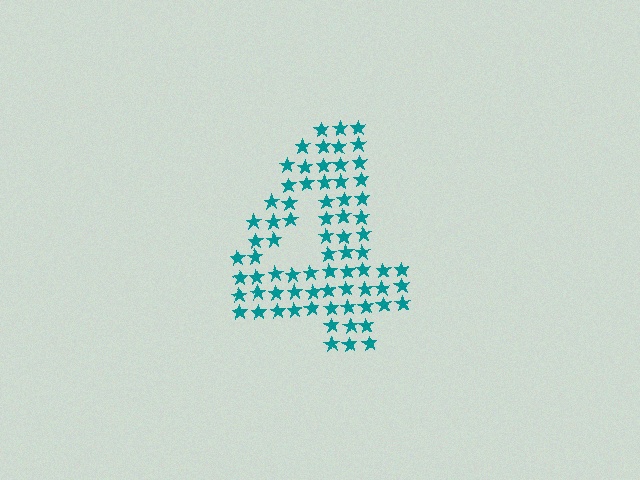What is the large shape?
The large shape is the digit 4.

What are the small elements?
The small elements are stars.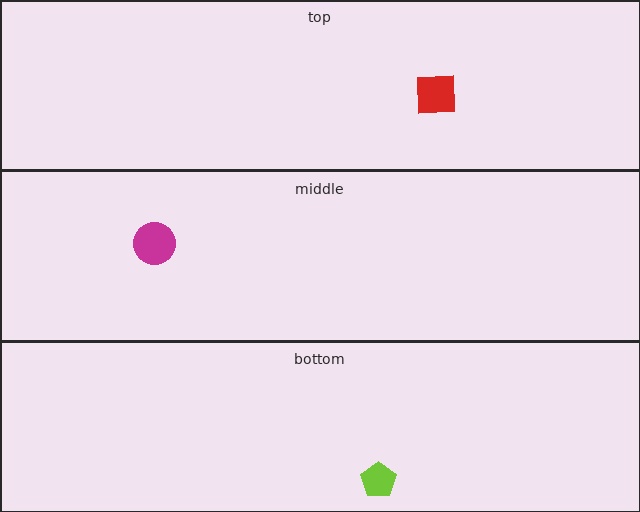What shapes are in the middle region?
The magenta circle.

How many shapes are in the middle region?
1.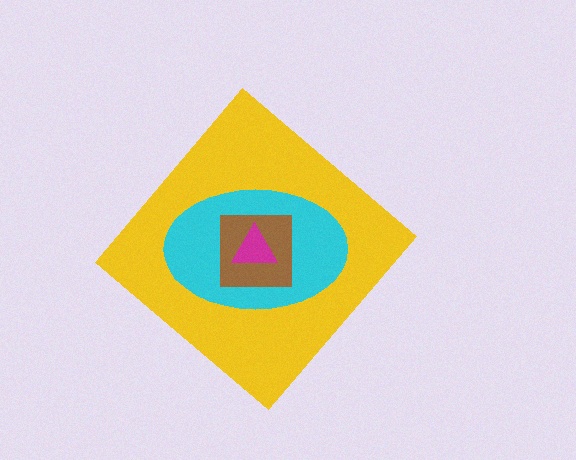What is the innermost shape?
The magenta triangle.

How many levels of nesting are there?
4.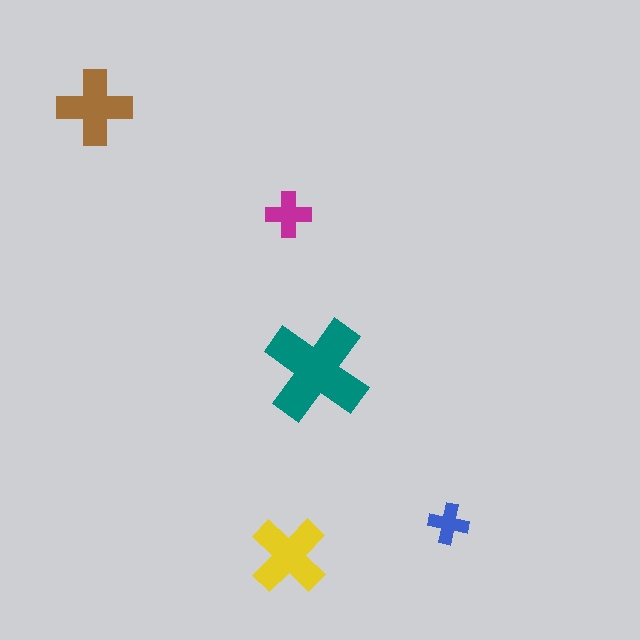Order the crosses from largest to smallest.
the teal one, the yellow one, the brown one, the magenta one, the blue one.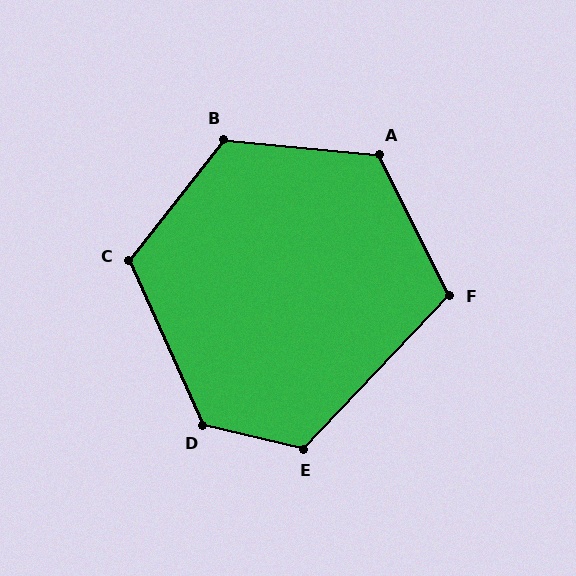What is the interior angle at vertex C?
Approximately 118 degrees (obtuse).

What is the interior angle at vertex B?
Approximately 123 degrees (obtuse).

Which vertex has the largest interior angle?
D, at approximately 127 degrees.